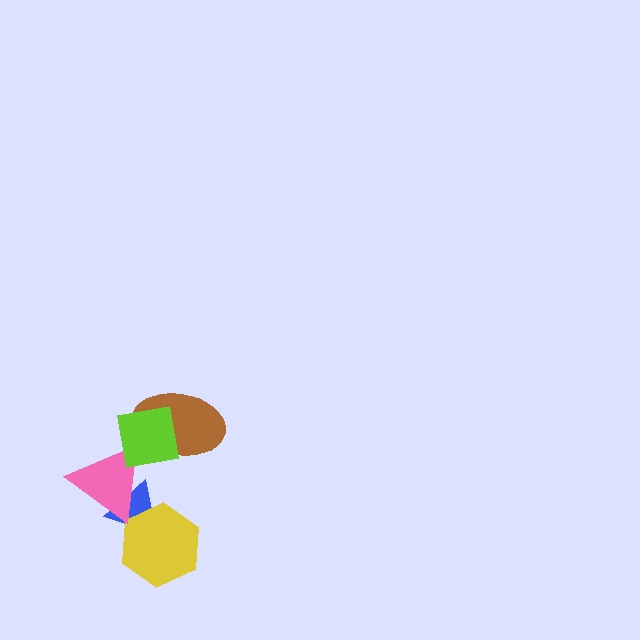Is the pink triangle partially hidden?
Yes, it is partially covered by another shape.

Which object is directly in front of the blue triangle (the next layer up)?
The yellow hexagon is directly in front of the blue triangle.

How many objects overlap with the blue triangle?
2 objects overlap with the blue triangle.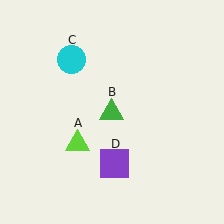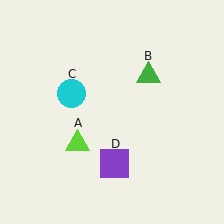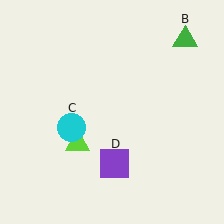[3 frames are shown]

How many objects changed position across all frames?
2 objects changed position: green triangle (object B), cyan circle (object C).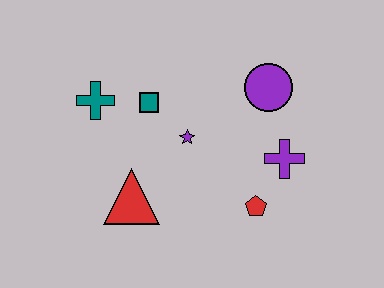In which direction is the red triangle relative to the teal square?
The red triangle is below the teal square.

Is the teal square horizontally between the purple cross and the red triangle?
Yes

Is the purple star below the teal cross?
Yes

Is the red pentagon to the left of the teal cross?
No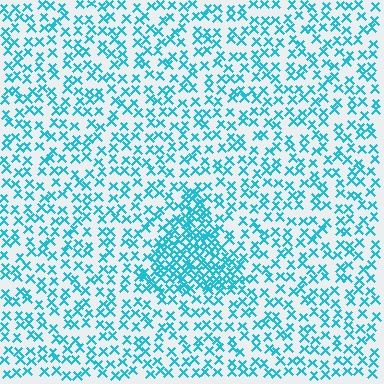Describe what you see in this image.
The image contains small cyan elements arranged at two different densities. A triangle-shaped region is visible where the elements are more densely packed than the surrounding area.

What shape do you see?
I see a triangle.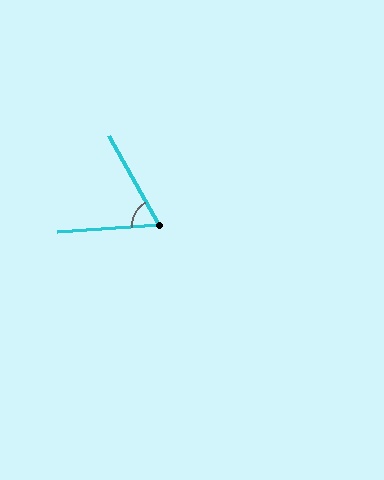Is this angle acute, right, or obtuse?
It is acute.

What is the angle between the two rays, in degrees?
Approximately 65 degrees.